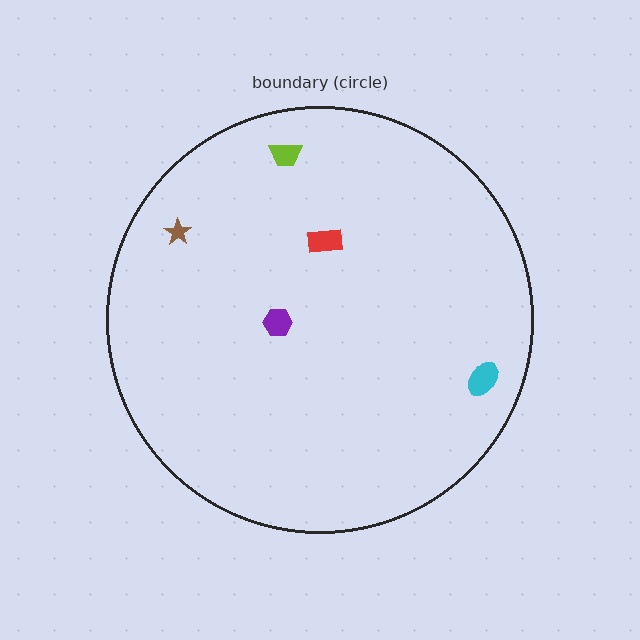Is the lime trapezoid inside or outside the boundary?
Inside.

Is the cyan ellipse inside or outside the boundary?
Inside.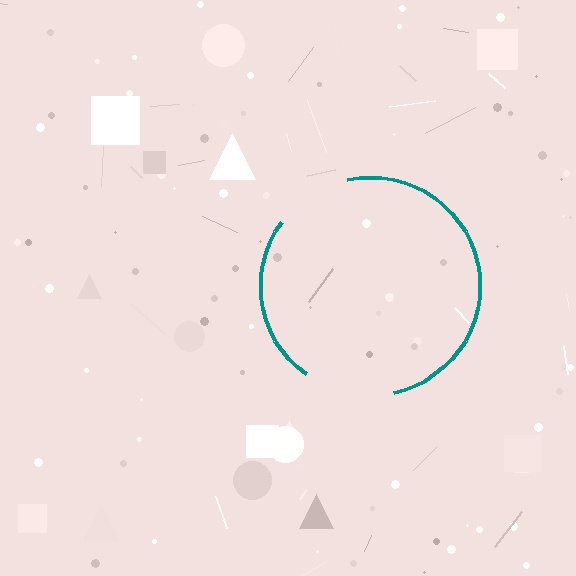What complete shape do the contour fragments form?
The contour fragments form a circle.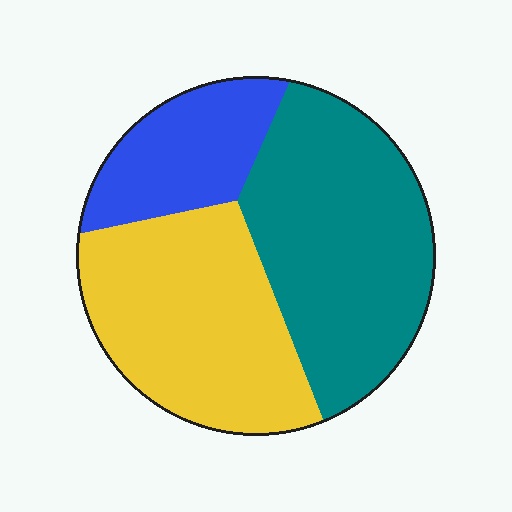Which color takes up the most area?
Teal, at roughly 45%.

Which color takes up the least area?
Blue, at roughly 20%.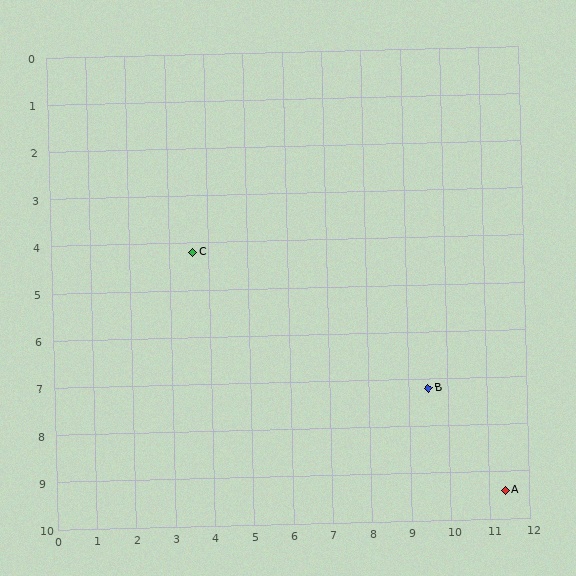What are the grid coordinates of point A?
Point A is at approximately (11.4, 9.4).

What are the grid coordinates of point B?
Point B is at approximately (9.5, 7.2).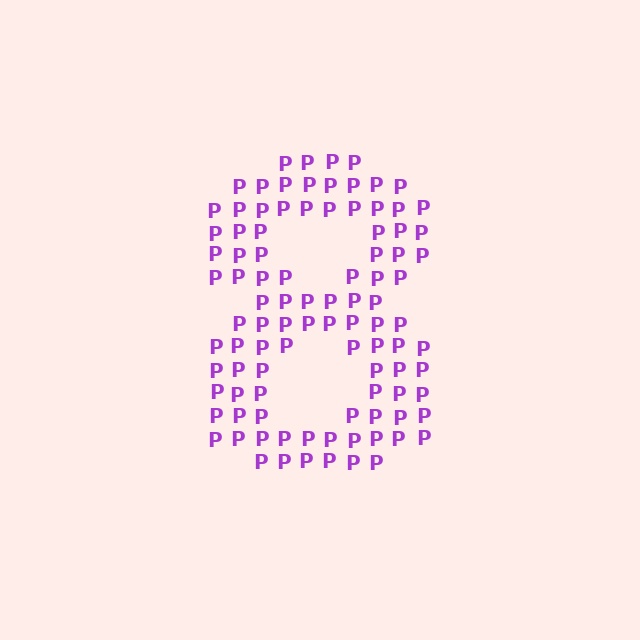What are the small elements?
The small elements are letter P's.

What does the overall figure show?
The overall figure shows the digit 8.